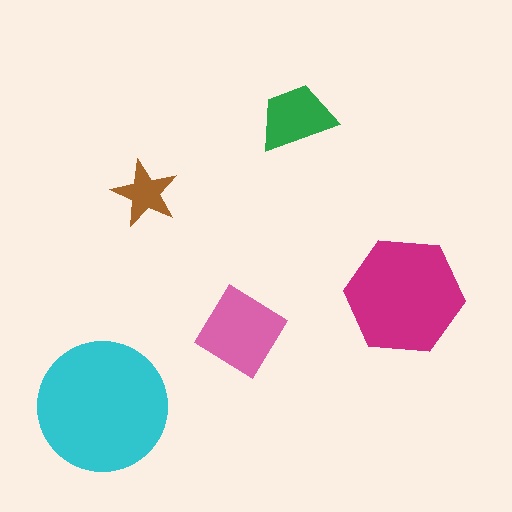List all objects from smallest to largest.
The brown star, the green trapezoid, the pink diamond, the magenta hexagon, the cyan circle.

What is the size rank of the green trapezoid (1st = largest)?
4th.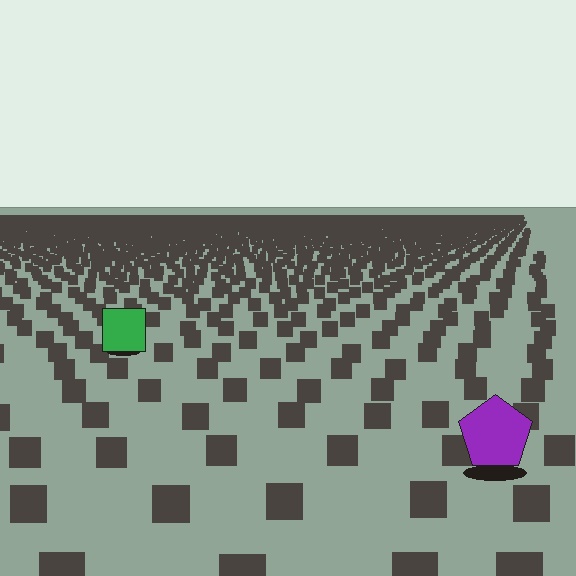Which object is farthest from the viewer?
The green square is farthest from the viewer. It appears smaller and the ground texture around it is denser.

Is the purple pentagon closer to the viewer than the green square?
Yes. The purple pentagon is closer — you can tell from the texture gradient: the ground texture is coarser near it.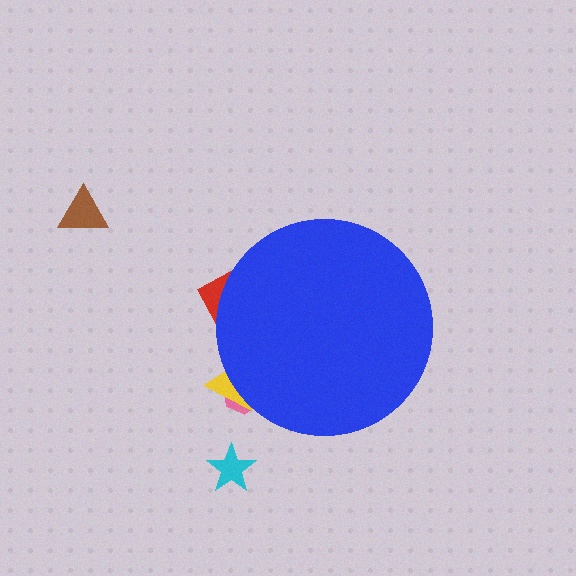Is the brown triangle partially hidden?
No, the brown triangle is fully visible.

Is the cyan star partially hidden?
No, the cyan star is fully visible.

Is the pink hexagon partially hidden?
Yes, the pink hexagon is partially hidden behind the blue circle.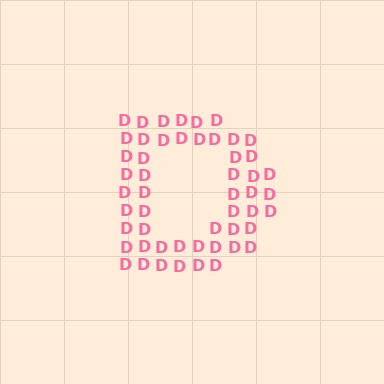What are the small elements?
The small elements are letter D's.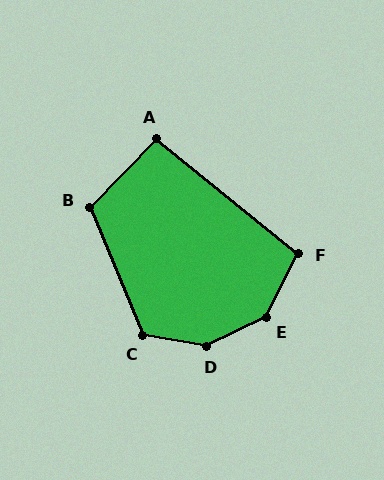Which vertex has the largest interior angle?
D, at approximately 144 degrees.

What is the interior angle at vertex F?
Approximately 103 degrees (obtuse).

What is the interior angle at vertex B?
Approximately 113 degrees (obtuse).